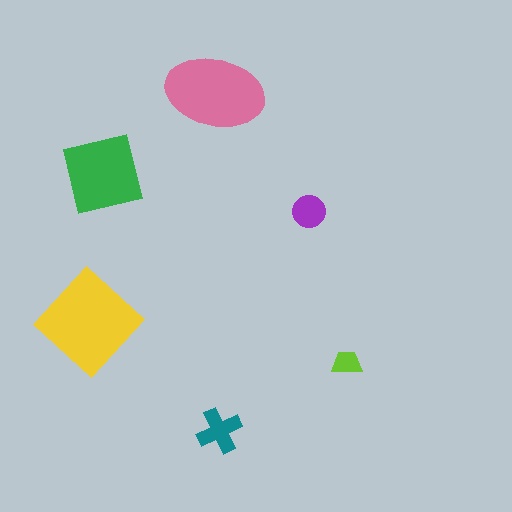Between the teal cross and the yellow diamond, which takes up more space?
The yellow diamond.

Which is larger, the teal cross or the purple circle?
The teal cross.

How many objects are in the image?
There are 6 objects in the image.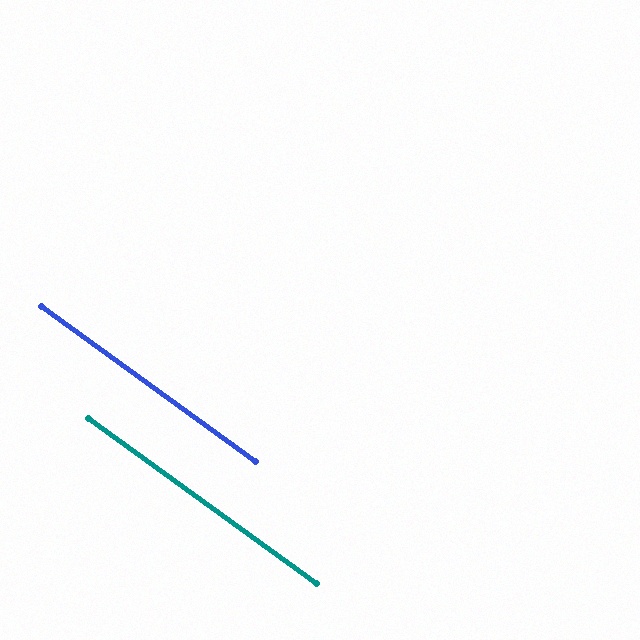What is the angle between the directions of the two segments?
Approximately 0 degrees.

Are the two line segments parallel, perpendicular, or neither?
Parallel — their directions differ by only 0.0°.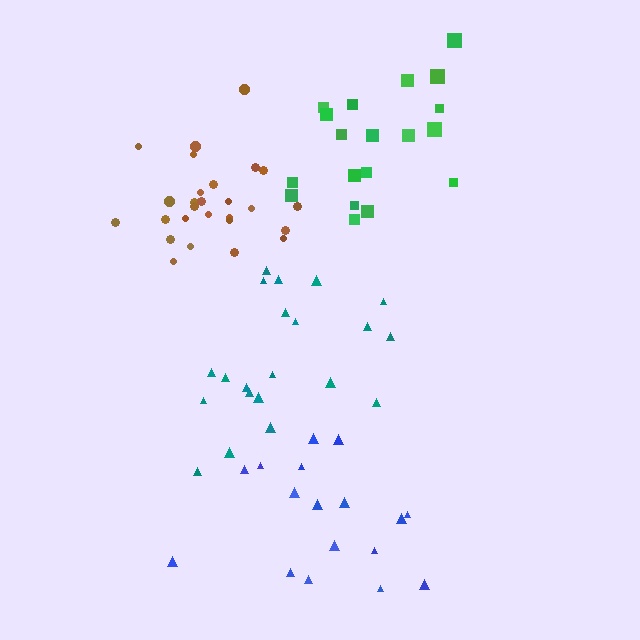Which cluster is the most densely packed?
Brown.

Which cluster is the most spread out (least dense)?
Teal.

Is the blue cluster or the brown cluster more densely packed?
Brown.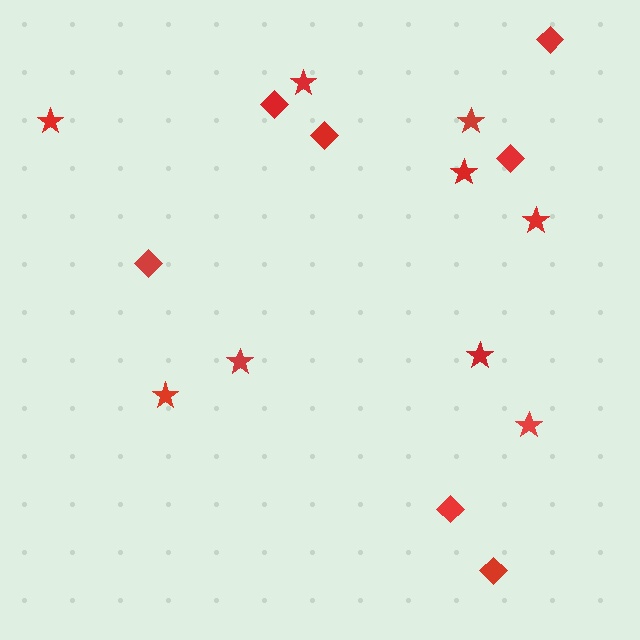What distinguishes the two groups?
There are 2 groups: one group of stars (9) and one group of diamonds (7).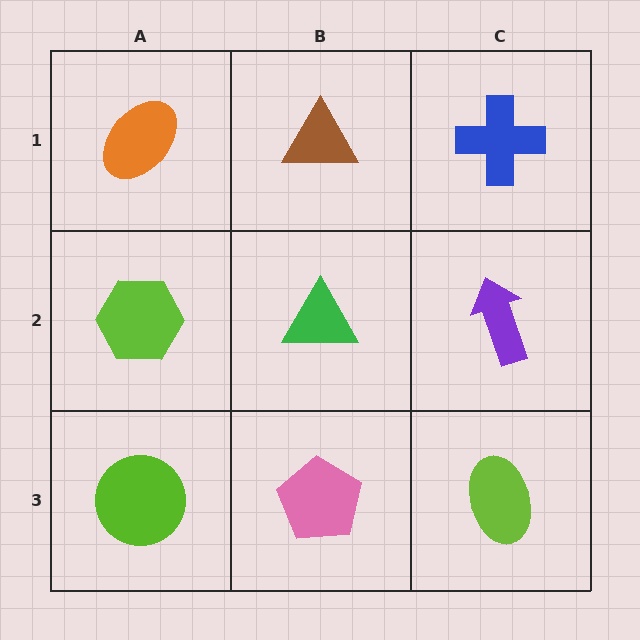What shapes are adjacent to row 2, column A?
An orange ellipse (row 1, column A), a lime circle (row 3, column A), a green triangle (row 2, column B).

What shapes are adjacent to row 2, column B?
A brown triangle (row 1, column B), a pink pentagon (row 3, column B), a lime hexagon (row 2, column A), a purple arrow (row 2, column C).